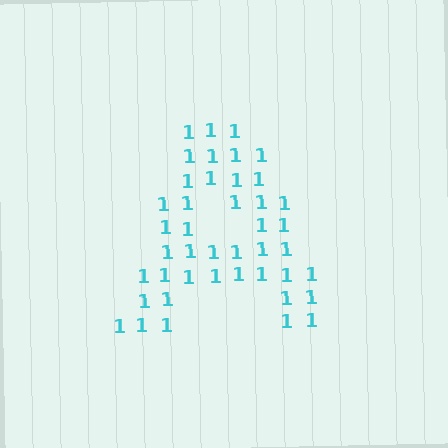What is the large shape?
The large shape is the letter A.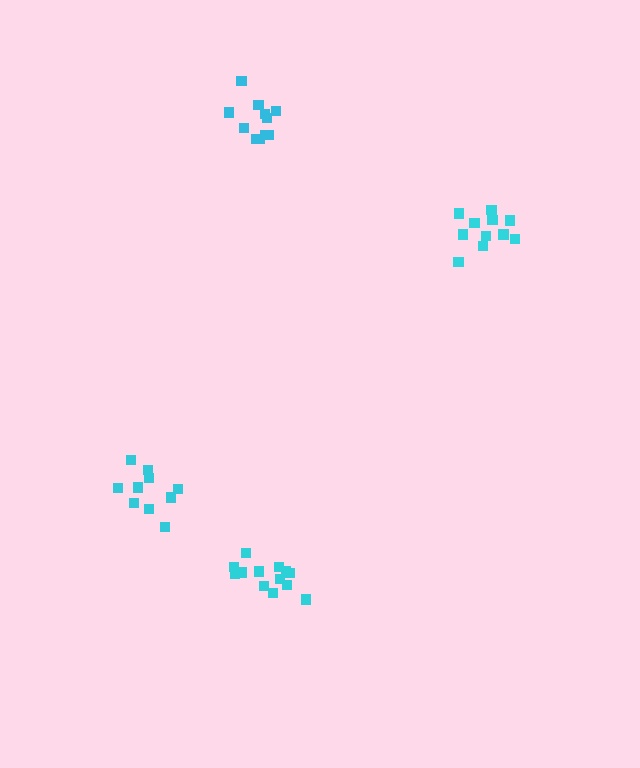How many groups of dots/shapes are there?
There are 4 groups.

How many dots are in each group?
Group 1: 10 dots, Group 2: 13 dots, Group 3: 11 dots, Group 4: 11 dots (45 total).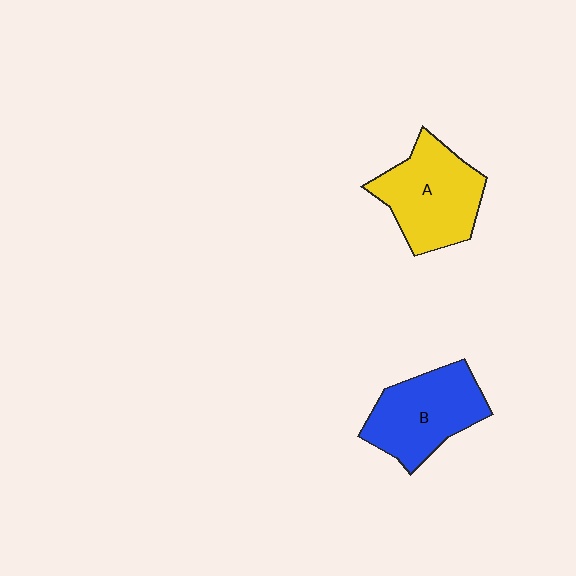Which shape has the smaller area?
Shape B (blue).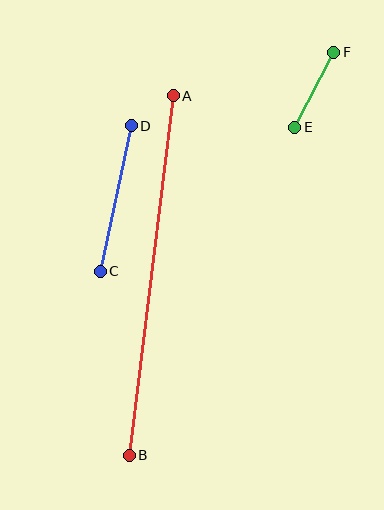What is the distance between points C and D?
The distance is approximately 149 pixels.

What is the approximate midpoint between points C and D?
The midpoint is at approximately (116, 198) pixels.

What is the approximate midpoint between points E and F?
The midpoint is at approximately (314, 90) pixels.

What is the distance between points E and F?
The distance is approximately 85 pixels.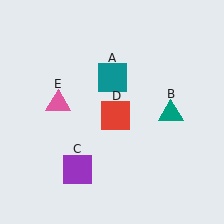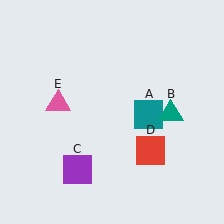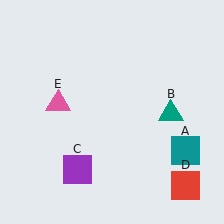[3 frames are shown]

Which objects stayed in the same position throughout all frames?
Teal triangle (object B) and purple square (object C) and pink triangle (object E) remained stationary.